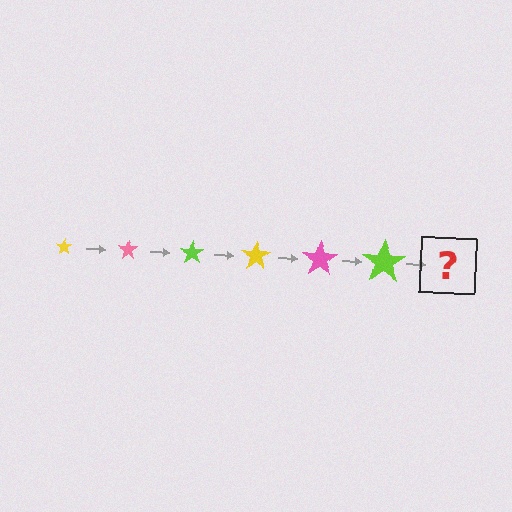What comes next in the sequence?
The next element should be a yellow star, larger than the previous one.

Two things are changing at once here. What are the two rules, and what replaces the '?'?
The two rules are that the star grows larger each step and the color cycles through yellow, pink, and lime. The '?' should be a yellow star, larger than the previous one.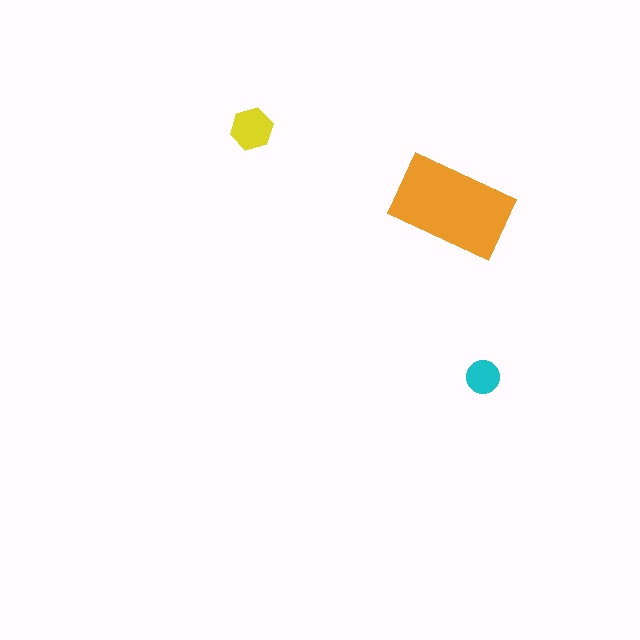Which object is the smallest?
The cyan circle.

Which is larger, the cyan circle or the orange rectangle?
The orange rectangle.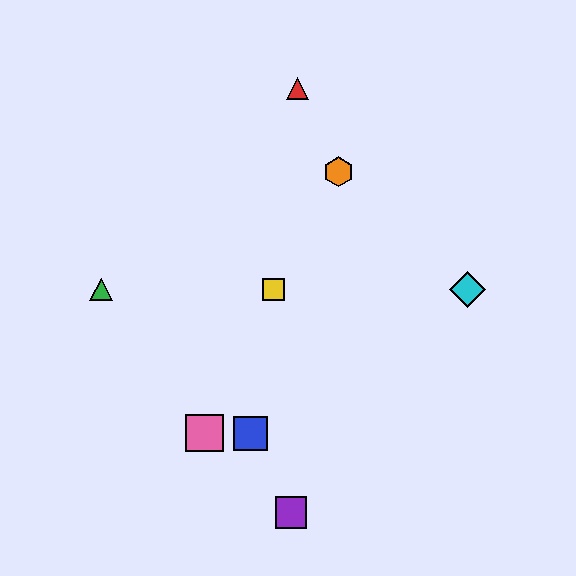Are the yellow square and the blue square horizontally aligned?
No, the yellow square is at y≈289 and the blue square is at y≈433.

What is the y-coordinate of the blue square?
The blue square is at y≈433.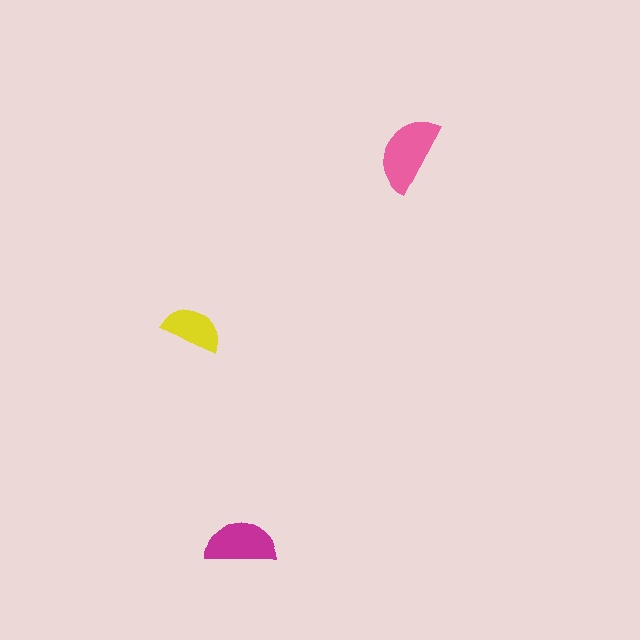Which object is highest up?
The pink semicircle is topmost.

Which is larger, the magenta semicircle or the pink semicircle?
The pink one.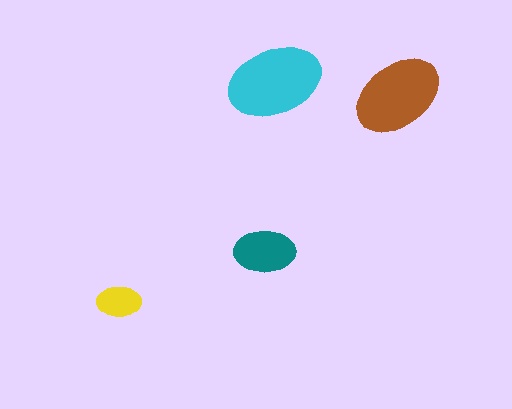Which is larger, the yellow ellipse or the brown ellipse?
The brown one.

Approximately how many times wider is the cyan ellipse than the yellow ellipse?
About 2 times wider.